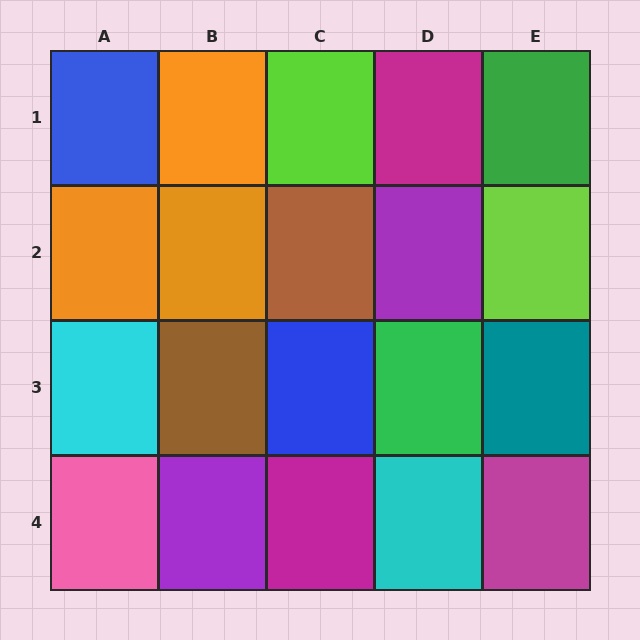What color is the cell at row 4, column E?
Magenta.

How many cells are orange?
3 cells are orange.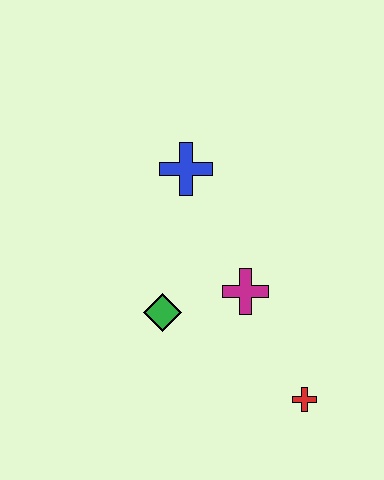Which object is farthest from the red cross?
The blue cross is farthest from the red cross.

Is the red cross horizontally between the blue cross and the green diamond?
No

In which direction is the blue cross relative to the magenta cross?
The blue cross is above the magenta cross.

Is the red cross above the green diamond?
No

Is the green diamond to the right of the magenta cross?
No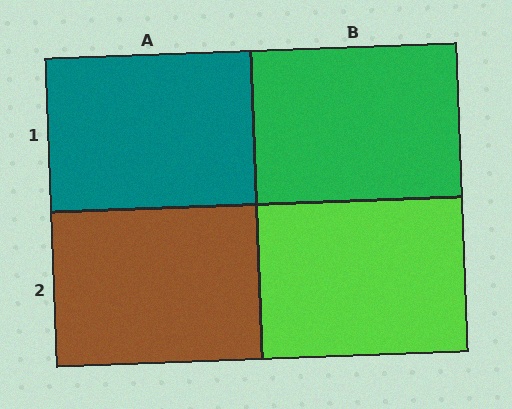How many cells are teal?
1 cell is teal.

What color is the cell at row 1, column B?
Green.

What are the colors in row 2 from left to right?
Brown, lime.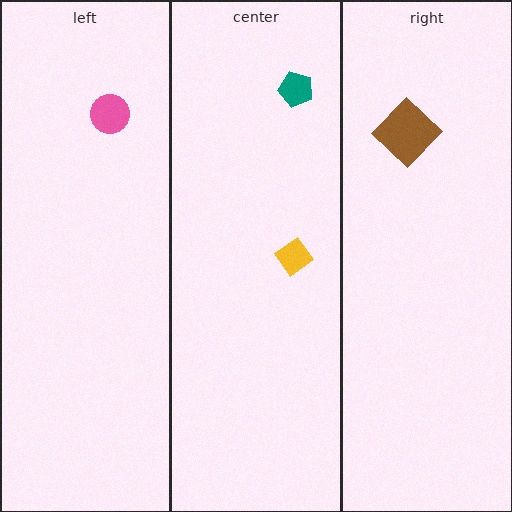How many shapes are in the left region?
1.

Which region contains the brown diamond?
The right region.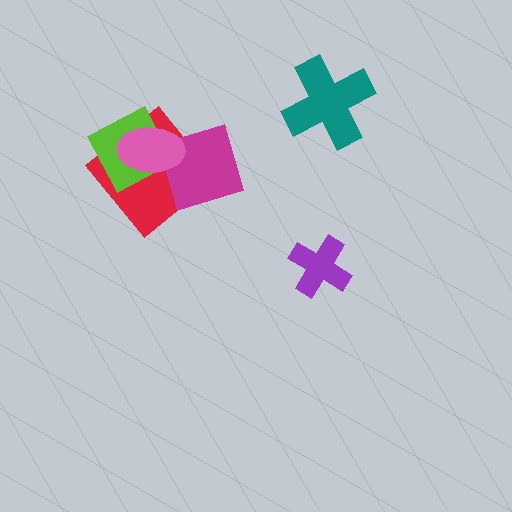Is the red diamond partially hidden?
Yes, it is partially covered by another shape.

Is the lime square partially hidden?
Yes, it is partially covered by another shape.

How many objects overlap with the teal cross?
0 objects overlap with the teal cross.